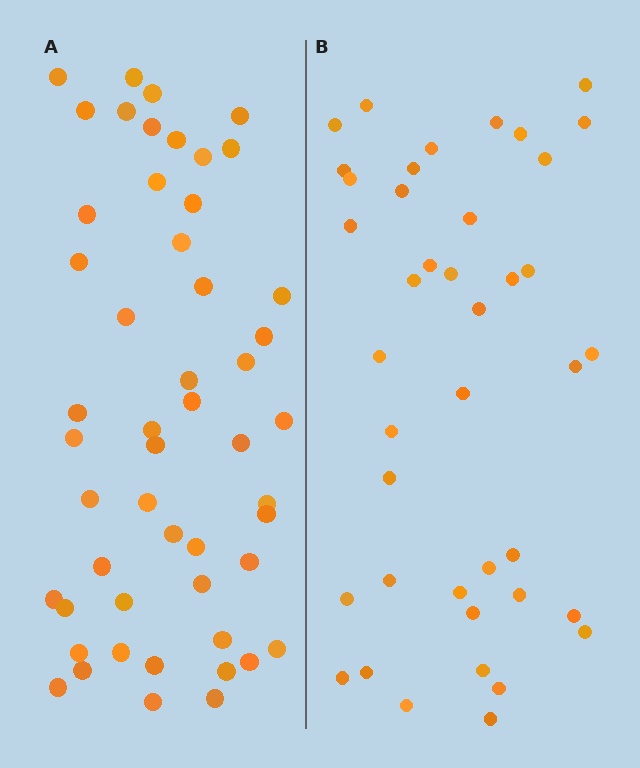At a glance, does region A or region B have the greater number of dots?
Region A (the left region) has more dots.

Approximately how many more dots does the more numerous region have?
Region A has roughly 10 or so more dots than region B.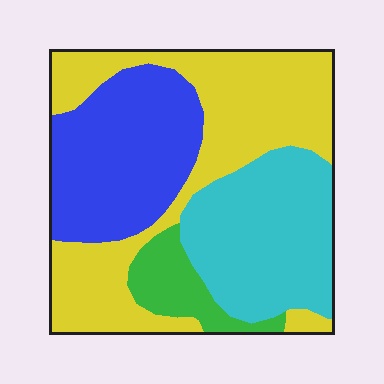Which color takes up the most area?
Yellow, at roughly 40%.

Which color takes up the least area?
Green, at roughly 10%.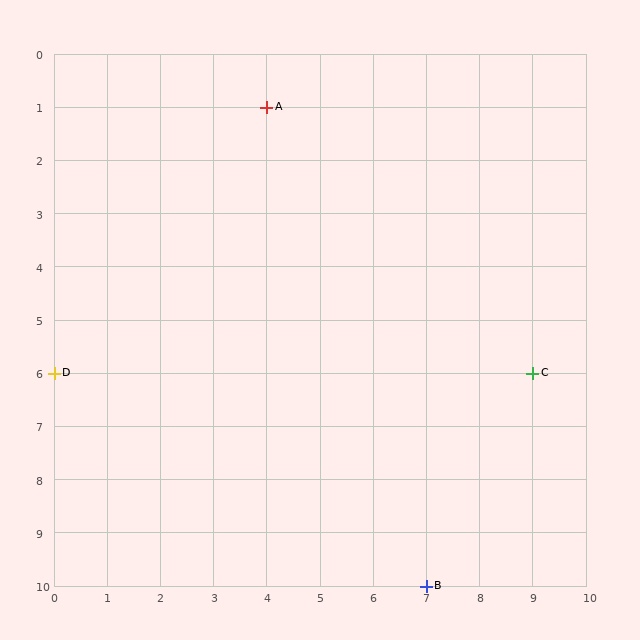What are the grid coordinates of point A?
Point A is at grid coordinates (4, 1).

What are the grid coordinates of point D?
Point D is at grid coordinates (0, 6).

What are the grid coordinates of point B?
Point B is at grid coordinates (7, 10).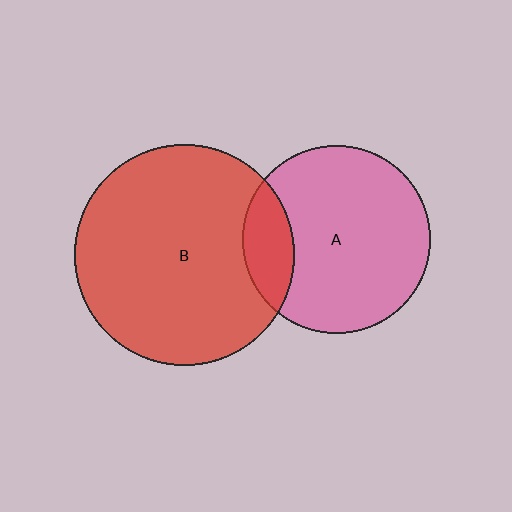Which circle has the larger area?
Circle B (red).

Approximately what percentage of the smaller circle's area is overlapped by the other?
Approximately 15%.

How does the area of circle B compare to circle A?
Approximately 1.4 times.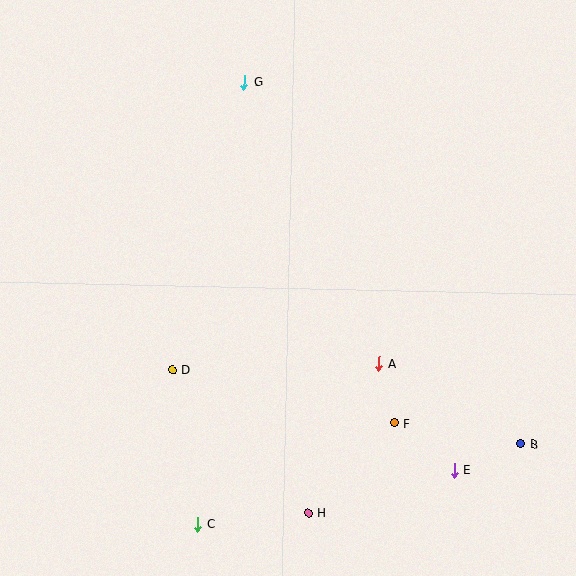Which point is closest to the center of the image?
Point A at (379, 364) is closest to the center.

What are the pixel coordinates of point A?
Point A is at (379, 364).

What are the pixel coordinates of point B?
Point B is at (521, 444).